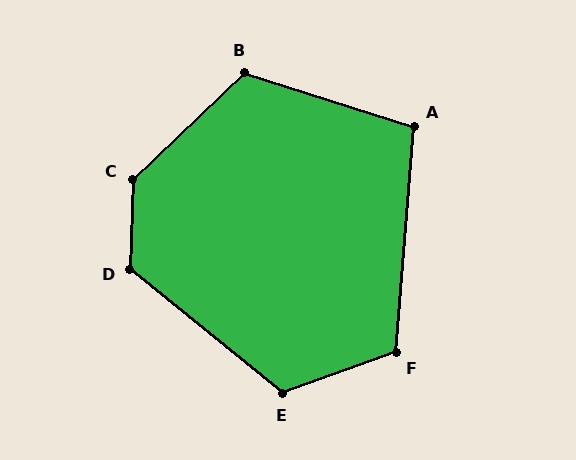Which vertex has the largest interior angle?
C, at approximately 136 degrees.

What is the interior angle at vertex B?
Approximately 119 degrees (obtuse).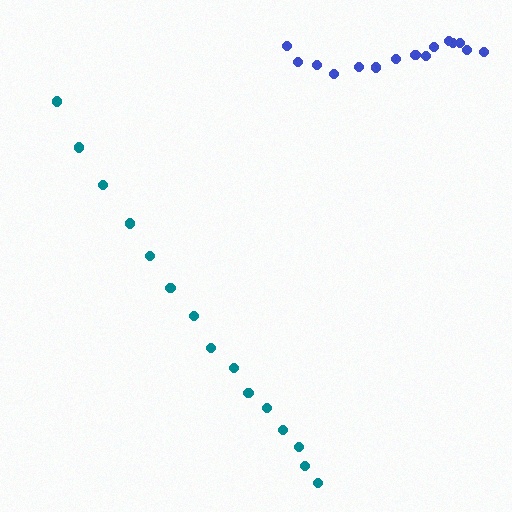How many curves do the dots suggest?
There are 2 distinct paths.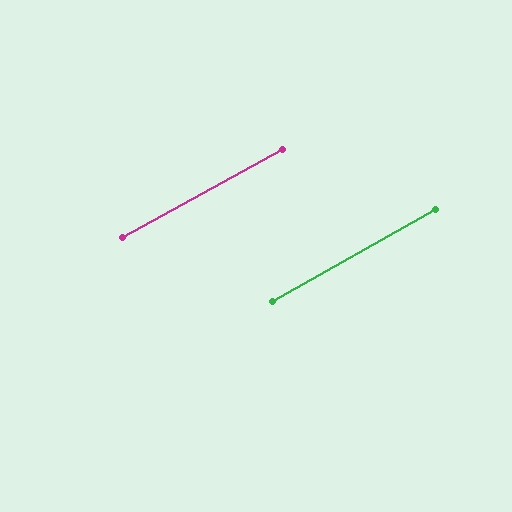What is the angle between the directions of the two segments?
Approximately 1 degree.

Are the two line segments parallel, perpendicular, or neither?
Parallel — their directions differ by only 0.6°.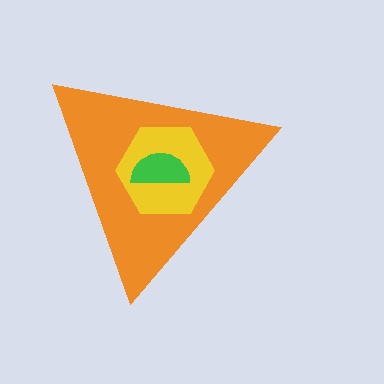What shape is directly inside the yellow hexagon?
The green semicircle.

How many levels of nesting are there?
3.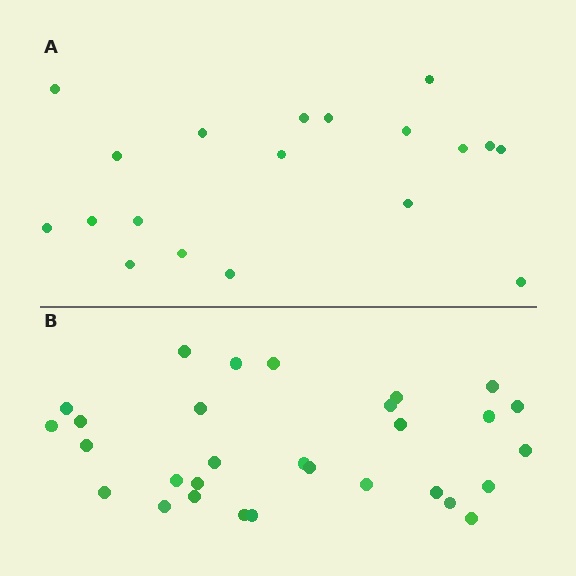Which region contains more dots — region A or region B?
Region B (the bottom region) has more dots.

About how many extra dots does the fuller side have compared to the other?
Region B has roughly 12 or so more dots than region A.